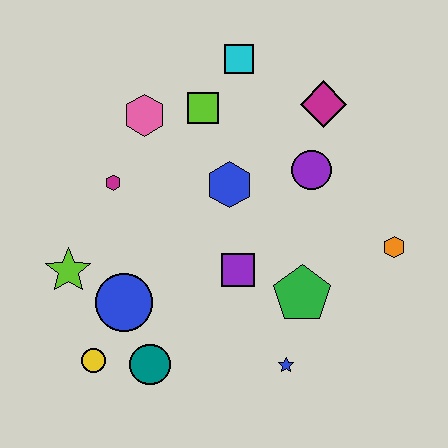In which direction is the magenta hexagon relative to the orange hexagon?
The magenta hexagon is to the left of the orange hexagon.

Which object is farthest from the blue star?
The cyan square is farthest from the blue star.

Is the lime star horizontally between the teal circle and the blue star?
No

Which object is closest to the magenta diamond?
The purple circle is closest to the magenta diamond.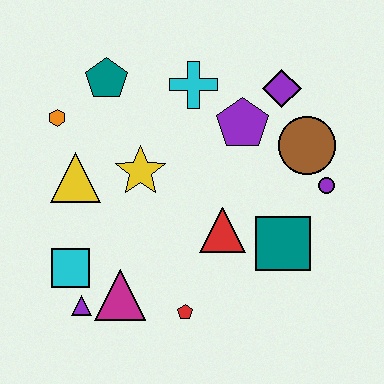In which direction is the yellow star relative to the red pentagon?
The yellow star is above the red pentagon.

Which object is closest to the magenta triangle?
The purple triangle is closest to the magenta triangle.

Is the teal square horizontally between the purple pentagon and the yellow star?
No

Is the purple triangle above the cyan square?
No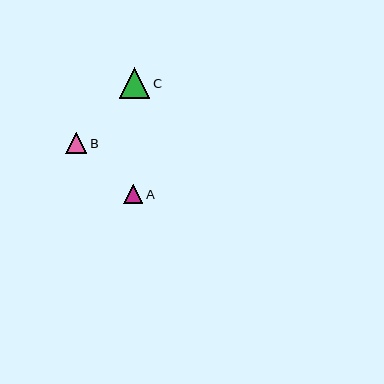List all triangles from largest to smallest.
From largest to smallest: C, B, A.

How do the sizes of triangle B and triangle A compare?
Triangle B and triangle A are approximately the same size.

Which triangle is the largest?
Triangle C is the largest with a size of approximately 31 pixels.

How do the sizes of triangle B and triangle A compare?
Triangle B and triangle A are approximately the same size.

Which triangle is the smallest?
Triangle A is the smallest with a size of approximately 19 pixels.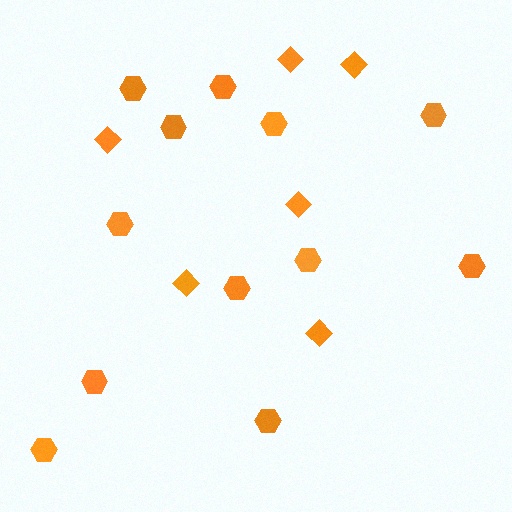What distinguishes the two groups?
There are 2 groups: one group of hexagons (12) and one group of diamonds (6).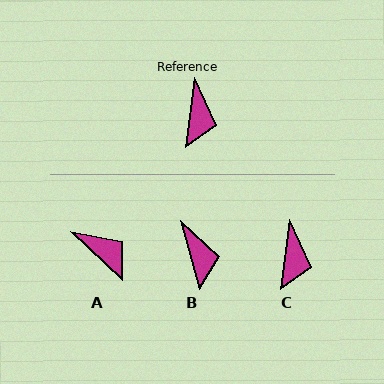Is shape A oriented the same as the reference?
No, it is off by about 54 degrees.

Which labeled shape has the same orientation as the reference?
C.